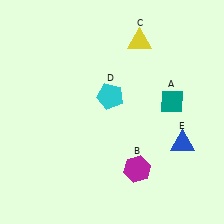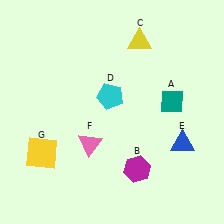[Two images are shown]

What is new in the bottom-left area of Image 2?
A pink triangle (F) was added in the bottom-left area of Image 2.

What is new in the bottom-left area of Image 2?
A yellow square (G) was added in the bottom-left area of Image 2.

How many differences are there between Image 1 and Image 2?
There are 2 differences between the two images.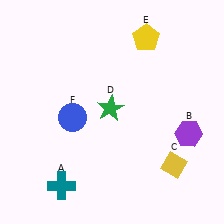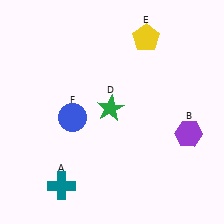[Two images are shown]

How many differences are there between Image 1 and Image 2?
There is 1 difference between the two images.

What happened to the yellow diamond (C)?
The yellow diamond (C) was removed in Image 2. It was in the bottom-right area of Image 1.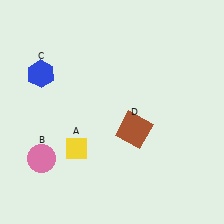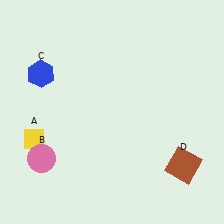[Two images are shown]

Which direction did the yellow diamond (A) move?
The yellow diamond (A) moved left.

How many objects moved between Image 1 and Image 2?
2 objects moved between the two images.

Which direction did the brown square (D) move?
The brown square (D) moved right.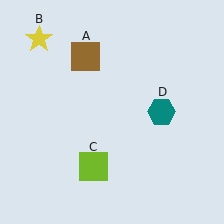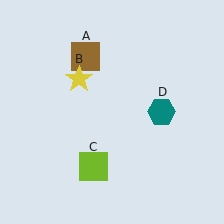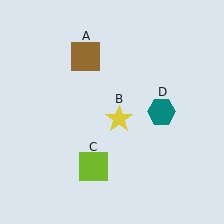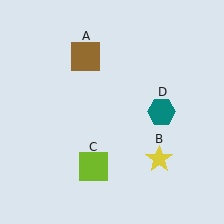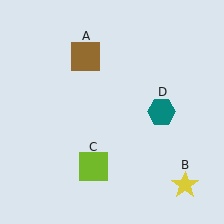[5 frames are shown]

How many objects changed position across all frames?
1 object changed position: yellow star (object B).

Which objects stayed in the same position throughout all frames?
Brown square (object A) and lime square (object C) and teal hexagon (object D) remained stationary.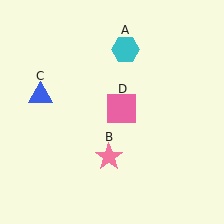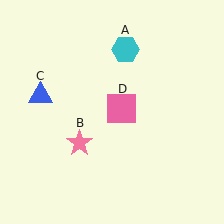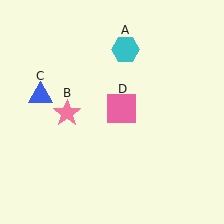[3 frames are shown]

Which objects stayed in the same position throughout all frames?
Cyan hexagon (object A) and blue triangle (object C) and pink square (object D) remained stationary.